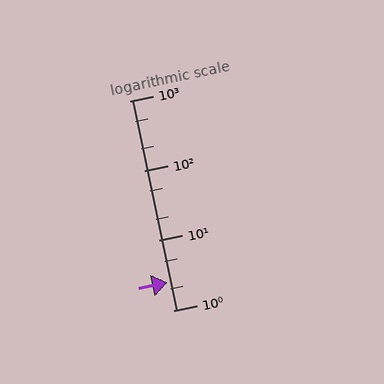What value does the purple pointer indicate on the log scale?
The pointer indicates approximately 2.5.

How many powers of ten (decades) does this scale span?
The scale spans 3 decades, from 1 to 1000.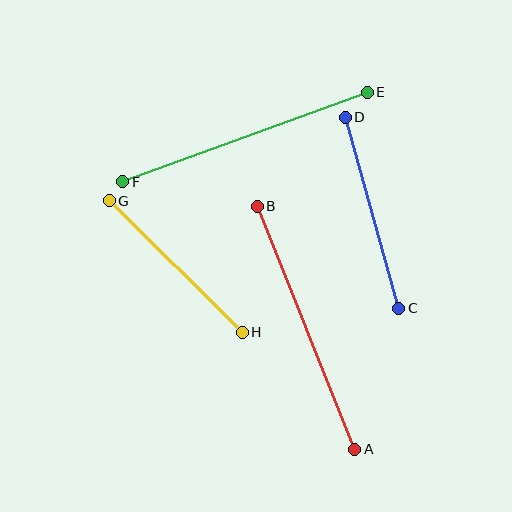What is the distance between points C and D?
The distance is approximately 199 pixels.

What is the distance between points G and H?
The distance is approximately 187 pixels.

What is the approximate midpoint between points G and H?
The midpoint is at approximately (176, 266) pixels.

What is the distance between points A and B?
The distance is approximately 262 pixels.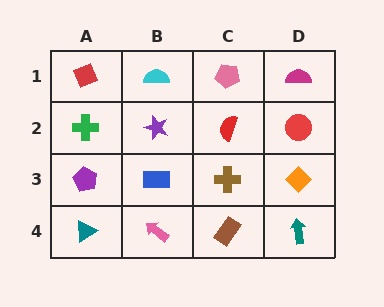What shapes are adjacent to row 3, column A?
A green cross (row 2, column A), a teal triangle (row 4, column A), a blue rectangle (row 3, column B).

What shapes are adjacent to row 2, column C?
A pink pentagon (row 1, column C), a brown cross (row 3, column C), a purple star (row 2, column B), a red circle (row 2, column D).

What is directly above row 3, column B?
A purple star.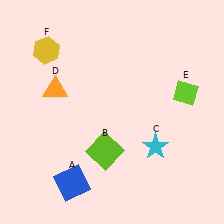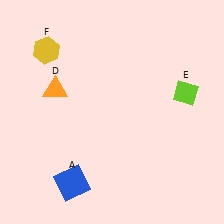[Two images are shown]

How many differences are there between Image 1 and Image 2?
There are 2 differences between the two images.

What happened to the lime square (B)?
The lime square (B) was removed in Image 2. It was in the bottom-left area of Image 1.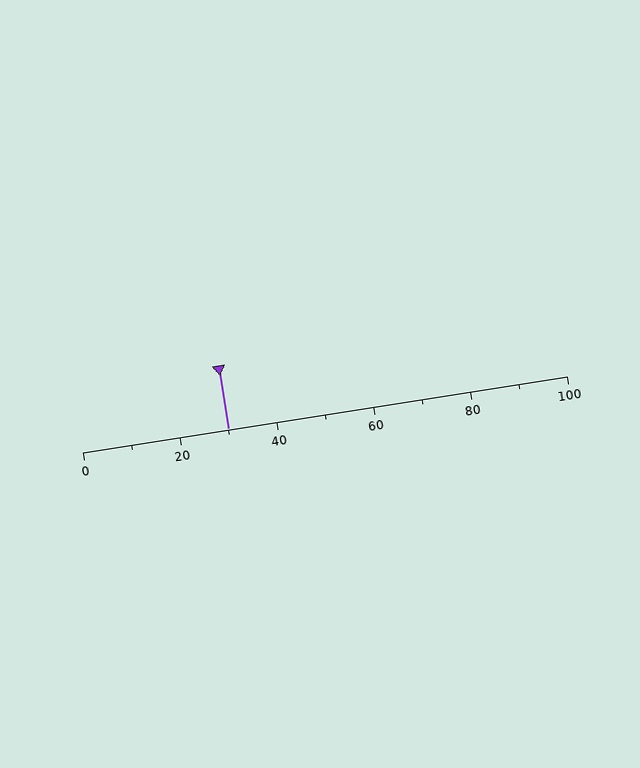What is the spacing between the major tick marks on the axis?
The major ticks are spaced 20 apart.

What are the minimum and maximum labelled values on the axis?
The axis runs from 0 to 100.